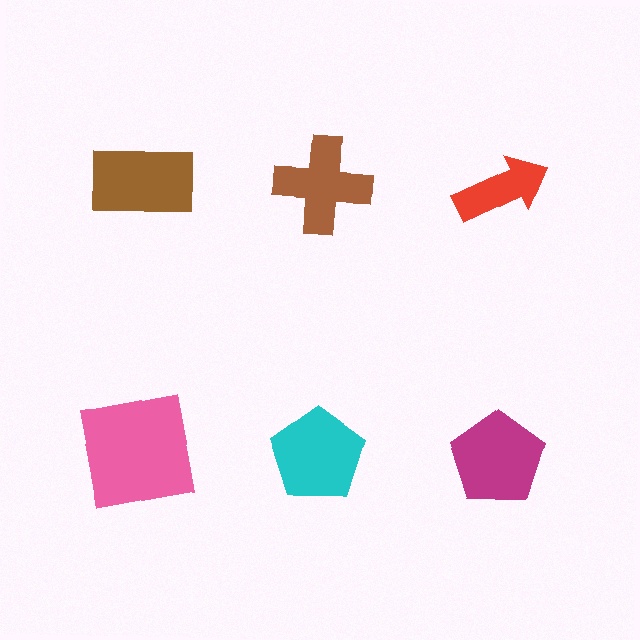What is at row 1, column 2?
A brown cross.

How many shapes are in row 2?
3 shapes.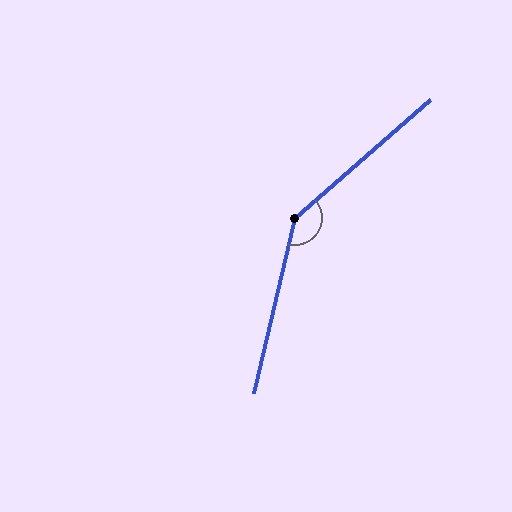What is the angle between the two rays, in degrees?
Approximately 144 degrees.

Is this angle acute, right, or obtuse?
It is obtuse.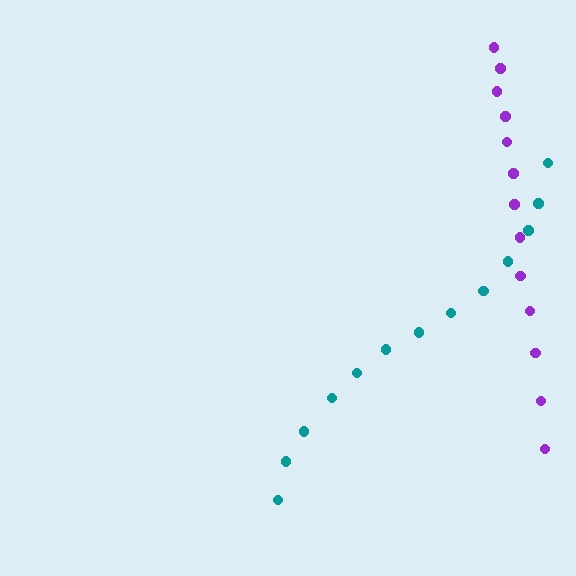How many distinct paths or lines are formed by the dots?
There are 2 distinct paths.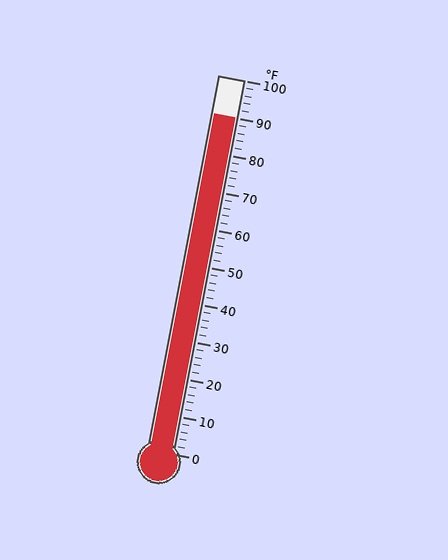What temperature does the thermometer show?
The thermometer shows approximately 90°F.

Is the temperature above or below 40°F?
The temperature is above 40°F.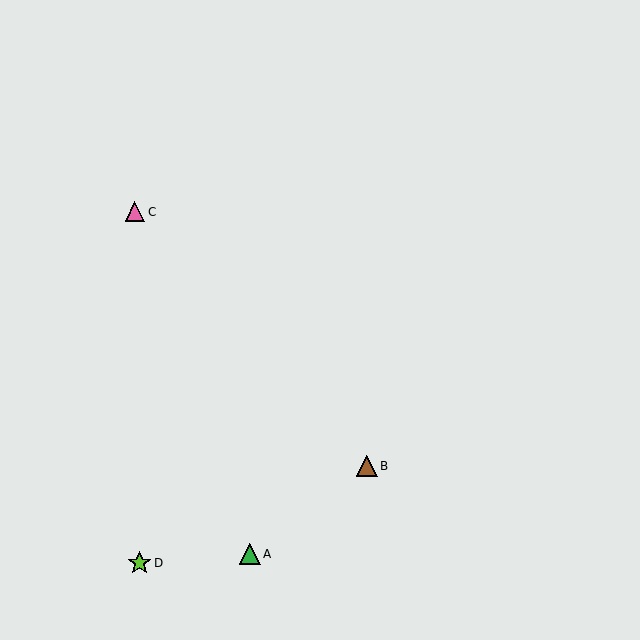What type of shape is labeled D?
Shape D is a lime star.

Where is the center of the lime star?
The center of the lime star is at (139, 563).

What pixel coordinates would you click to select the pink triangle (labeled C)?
Click at (135, 212) to select the pink triangle C.